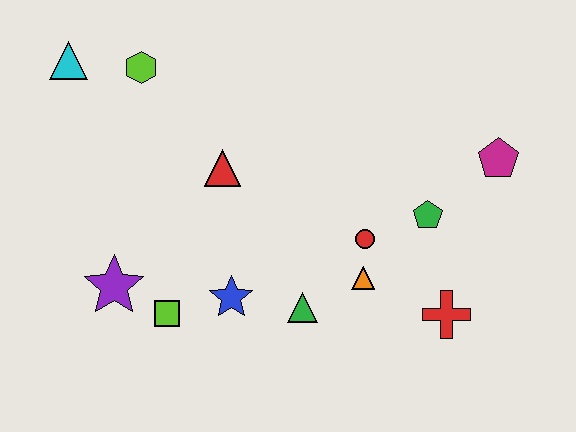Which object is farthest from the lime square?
The magenta pentagon is farthest from the lime square.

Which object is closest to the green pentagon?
The red circle is closest to the green pentagon.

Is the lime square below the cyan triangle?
Yes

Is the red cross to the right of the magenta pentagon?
No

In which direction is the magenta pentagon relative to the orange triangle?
The magenta pentagon is to the right of the orange triangle.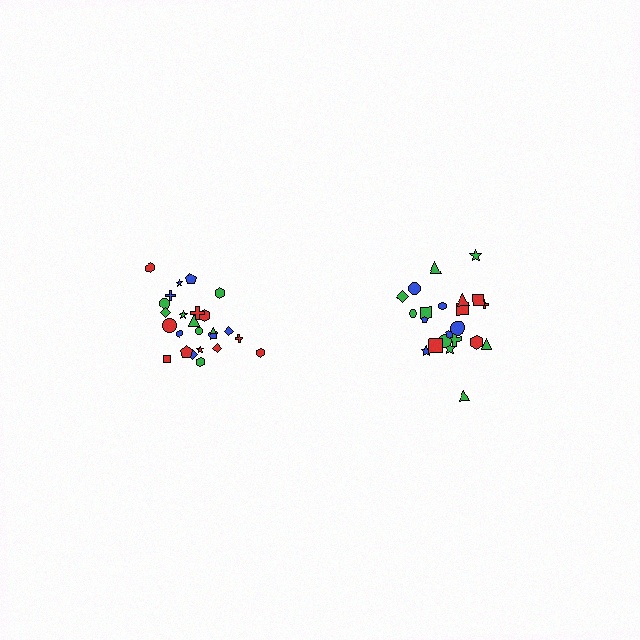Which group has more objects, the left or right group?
The left group.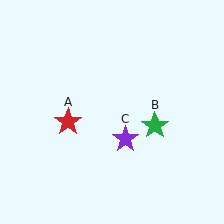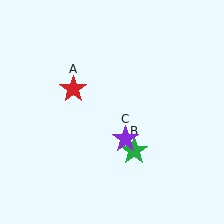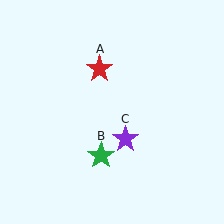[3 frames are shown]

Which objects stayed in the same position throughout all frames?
Purple star (object C) remained stationary.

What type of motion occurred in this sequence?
The red star (object A), green star (object B) rotated clockwise around the center of the scene.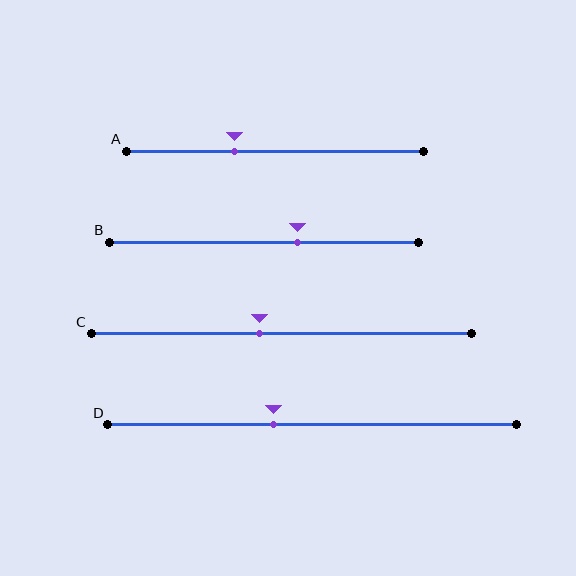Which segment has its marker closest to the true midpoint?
Segment C has its marker closest to the true midpoint.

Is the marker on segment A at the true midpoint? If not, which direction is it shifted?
No, the marker on segment A is shifted to the left by about 14% of the segment length.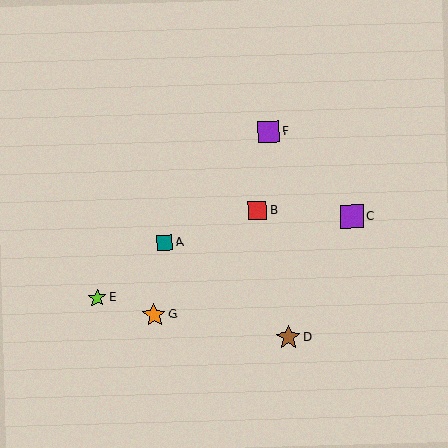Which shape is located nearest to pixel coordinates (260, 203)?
The red square (labeled B) at (257, 210) is nearest to that location.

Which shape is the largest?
The brown star (labeled D) is the largest.